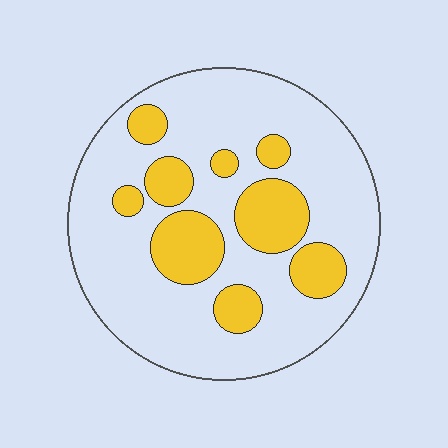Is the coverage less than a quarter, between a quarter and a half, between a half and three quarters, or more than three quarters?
Less than a quarter.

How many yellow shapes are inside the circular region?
9.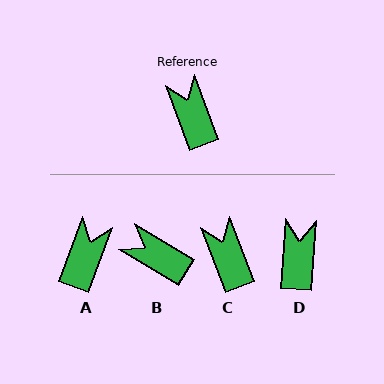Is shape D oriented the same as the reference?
No, it is off by about 25 degrees.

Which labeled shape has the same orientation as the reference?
C.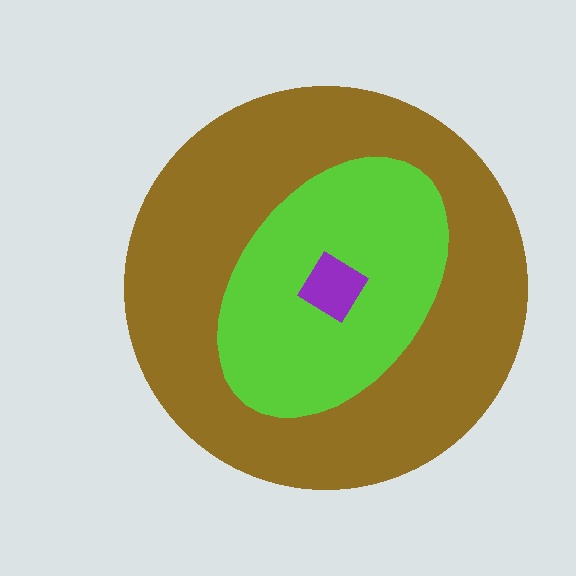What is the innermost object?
The purple diamond.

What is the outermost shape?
The brown circle.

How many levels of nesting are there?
3.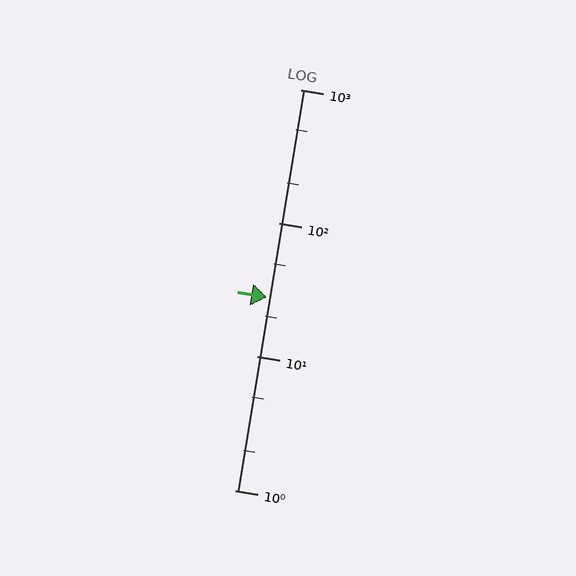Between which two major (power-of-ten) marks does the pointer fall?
The pointer is between 10 and 100.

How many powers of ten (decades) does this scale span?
The scale spans 3 decades, from 1 to 1000.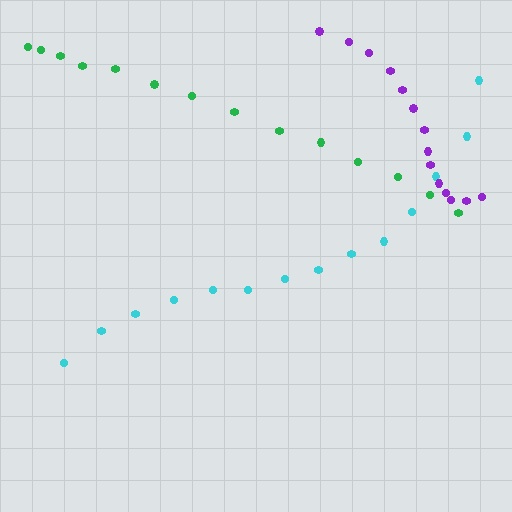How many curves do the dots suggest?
There are 3 distinct paths.